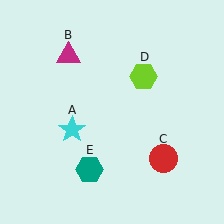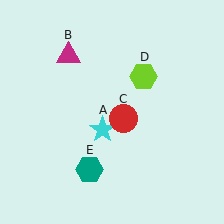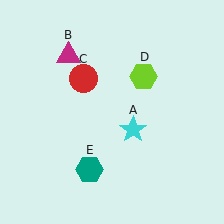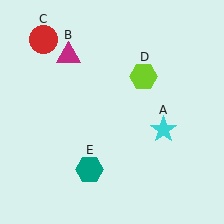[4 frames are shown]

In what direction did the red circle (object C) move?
The red circle (object C) moved up and to the left.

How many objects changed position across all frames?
2 objects changed position: cyan star (object A), red circle (object C).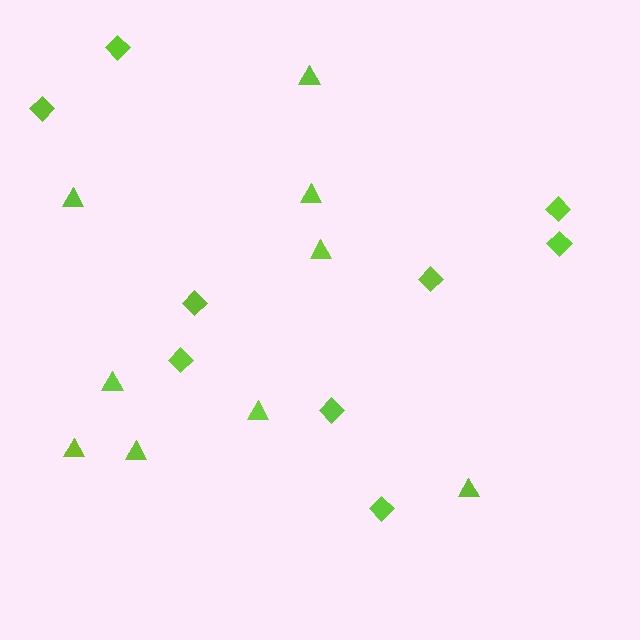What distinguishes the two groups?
There are 2 groups: one group of diamonds (9) and one group of triangles (9).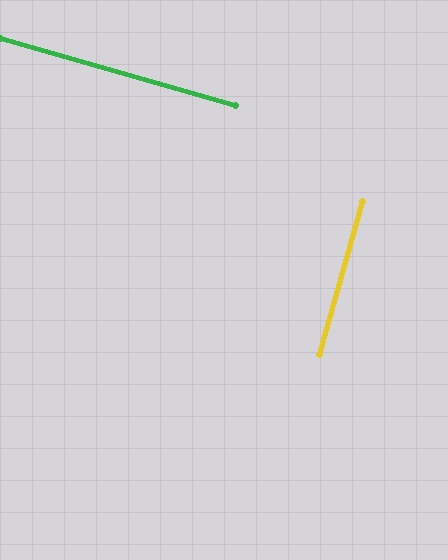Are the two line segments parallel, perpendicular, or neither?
Perpendicular — they meet at approximately 90°.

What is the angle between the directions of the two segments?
Approximately 90 degrees.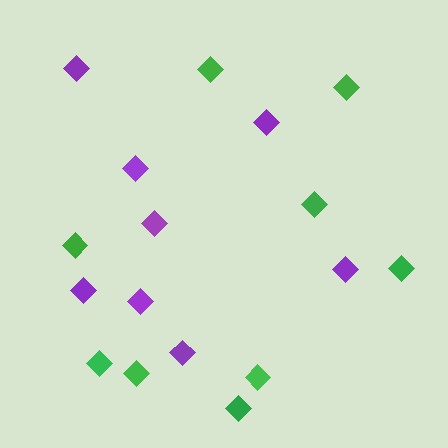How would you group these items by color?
There are 2 groups: one group of green diamonds (9) and one group of purple diamonds (8).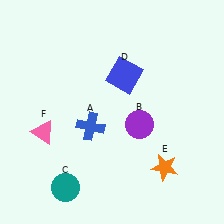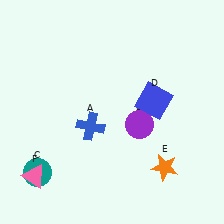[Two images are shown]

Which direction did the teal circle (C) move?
The teal circle (C) moved left.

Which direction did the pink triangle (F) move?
The pink triangle (F) moved down.